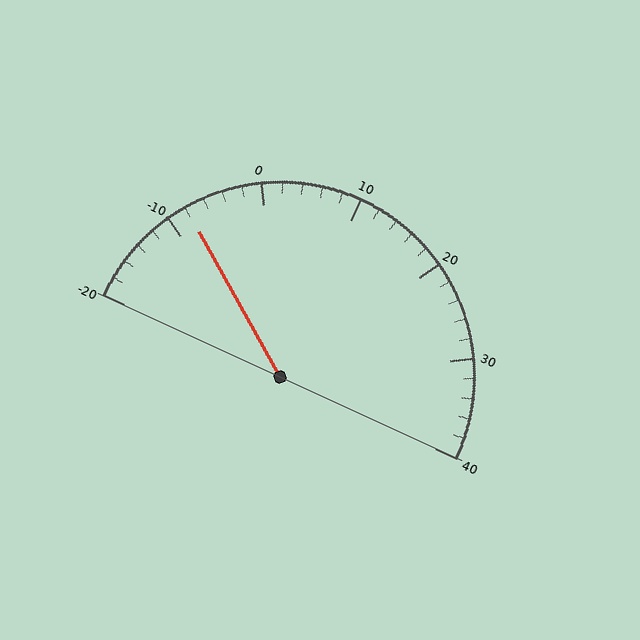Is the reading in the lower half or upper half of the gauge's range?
The reading is in the lower half of the range (-20 to 40).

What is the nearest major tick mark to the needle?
The nearest major tick mark is -10.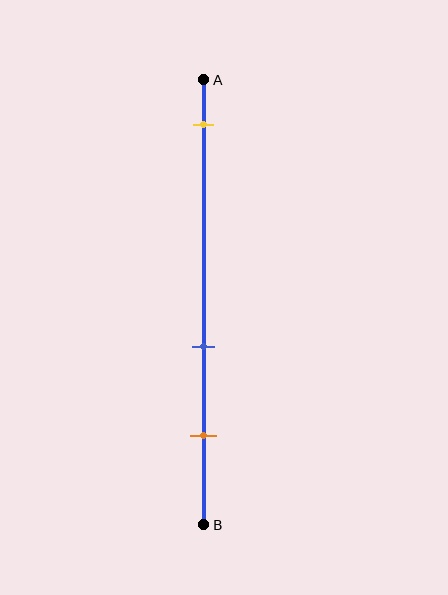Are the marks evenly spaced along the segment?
No, the marks are not evenly spaced.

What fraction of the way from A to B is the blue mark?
The blue mark is approximately 60% (0.6) of the way from A to B.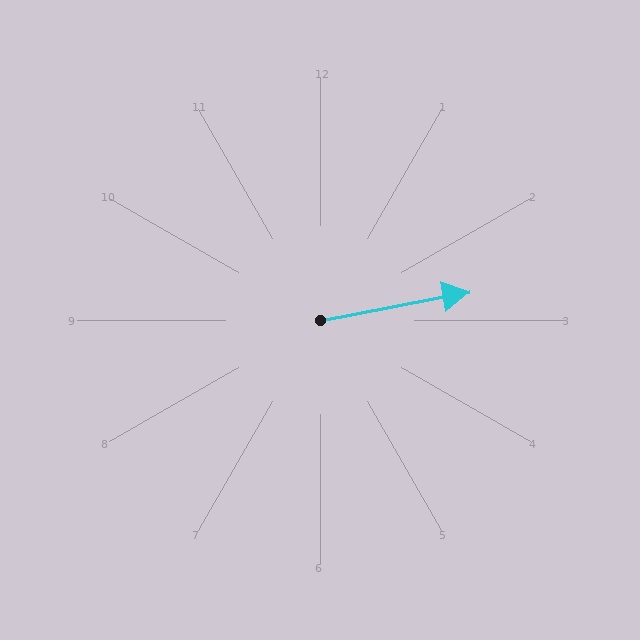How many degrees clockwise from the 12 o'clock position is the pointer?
Approximately 79 degrees.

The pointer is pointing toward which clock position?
Roughly 3 o'clock.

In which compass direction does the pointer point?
East.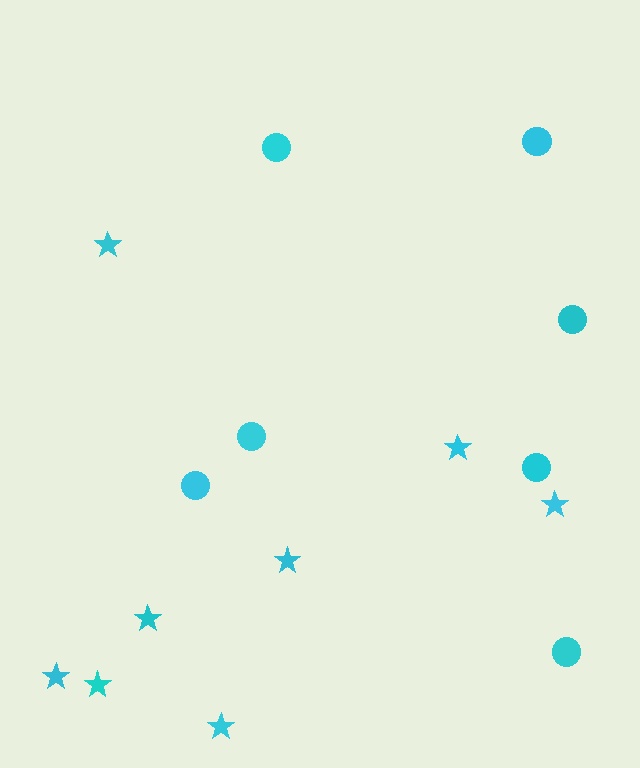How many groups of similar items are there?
There are 2 groups: one group of stars (8) and one group of circles (7).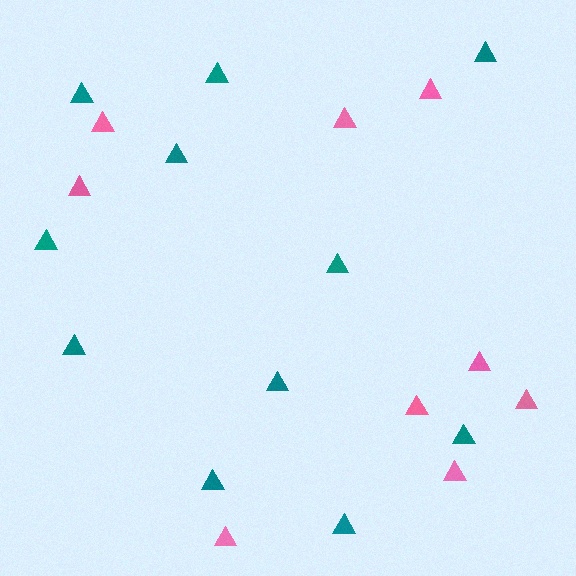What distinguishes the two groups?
There are 2 groups: one group of pink triangles (9) and one group of teal triangles (11).